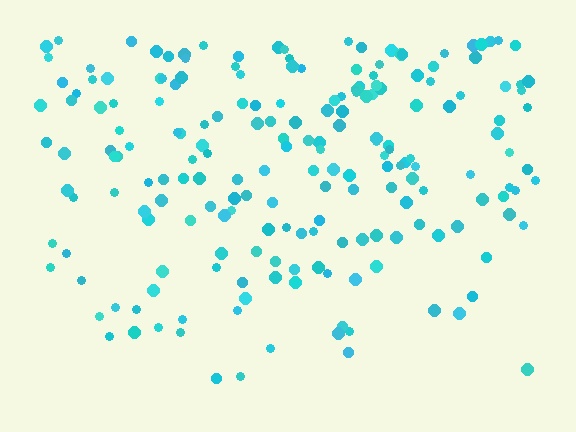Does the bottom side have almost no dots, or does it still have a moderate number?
Still a moderate number, just noticeably fewer than the top.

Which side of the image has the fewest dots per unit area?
The bottom.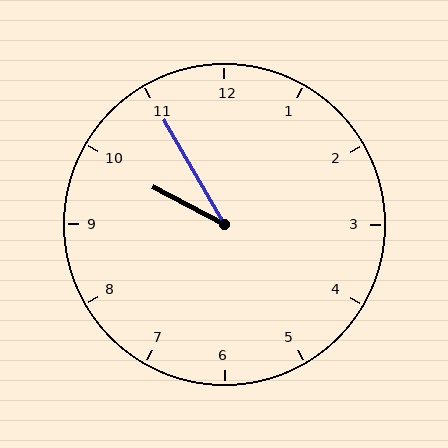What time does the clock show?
9:55.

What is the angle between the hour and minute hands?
Approximately 32 degrees.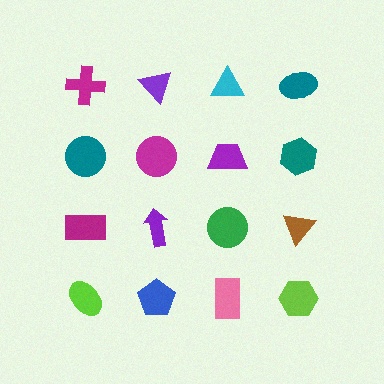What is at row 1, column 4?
A teal ellipse.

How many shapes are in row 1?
4 shapes.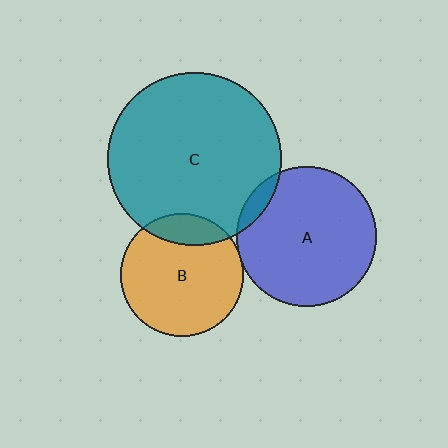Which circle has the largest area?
Circle C (teal).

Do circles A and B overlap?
Yes.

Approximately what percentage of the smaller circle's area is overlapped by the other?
Approximately 5%.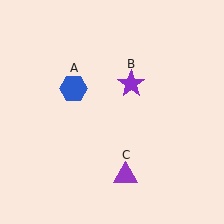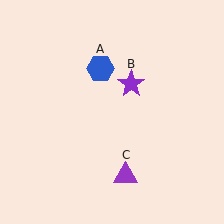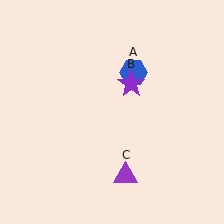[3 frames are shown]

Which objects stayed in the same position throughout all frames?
Purple star (object B) and purple triangle (object C) remained stationary.